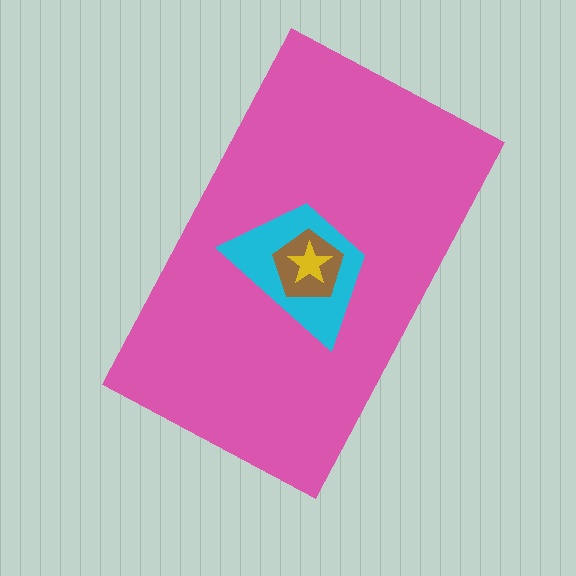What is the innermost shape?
The yellow star.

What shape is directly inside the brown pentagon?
The yellow star.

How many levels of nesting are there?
4.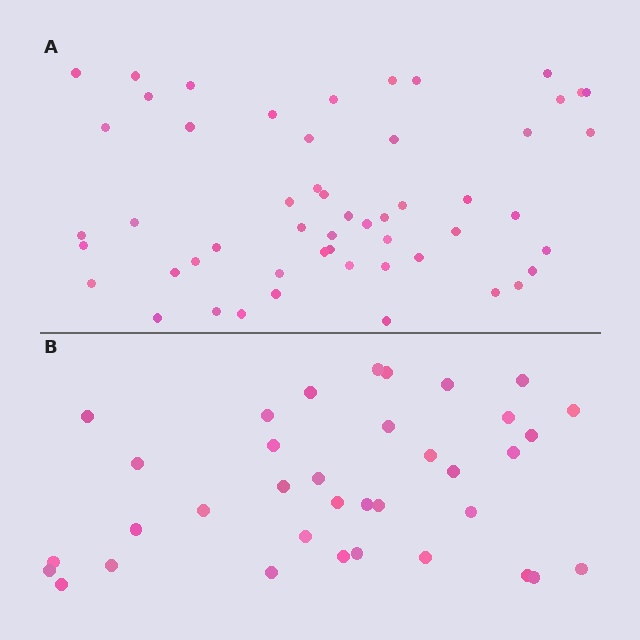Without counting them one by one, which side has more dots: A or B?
Region A (the top region) has more dots.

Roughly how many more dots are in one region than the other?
Region A has approximately 15 more dots than region B.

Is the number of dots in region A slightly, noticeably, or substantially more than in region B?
Region A has substantially more. The ratio is roughly 1.5 to 1.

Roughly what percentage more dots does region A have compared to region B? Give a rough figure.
About 45% more.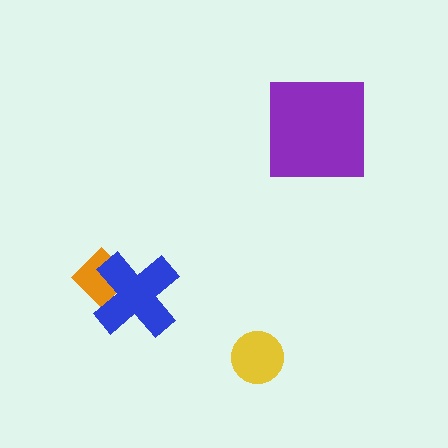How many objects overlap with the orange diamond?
1 object overlaps with the orange diamond.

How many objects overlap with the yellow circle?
0 objects overlap with the yellow circle.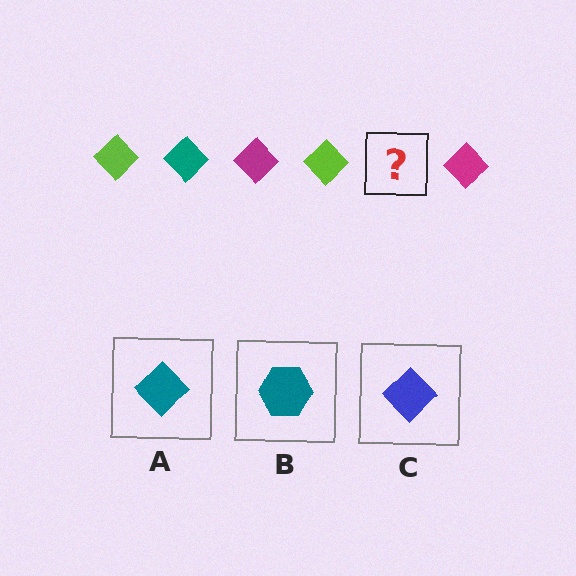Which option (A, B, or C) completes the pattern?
A.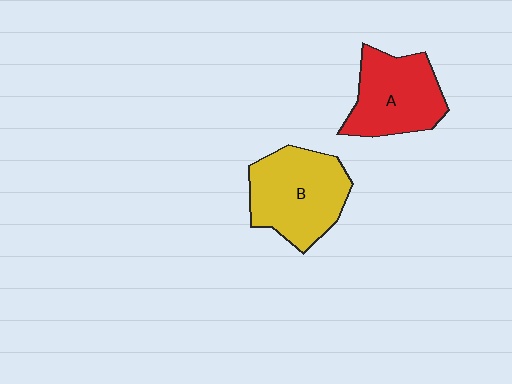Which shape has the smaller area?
Shape A (red).